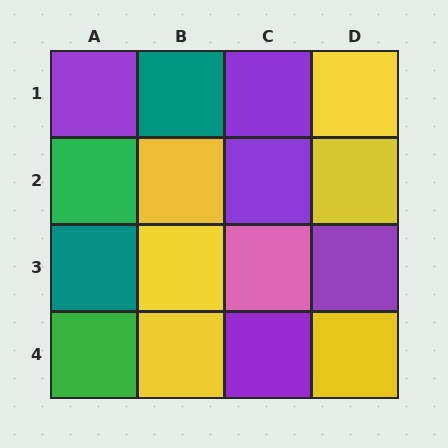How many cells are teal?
2 cells are teal.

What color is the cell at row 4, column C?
Purple.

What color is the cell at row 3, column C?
Pink.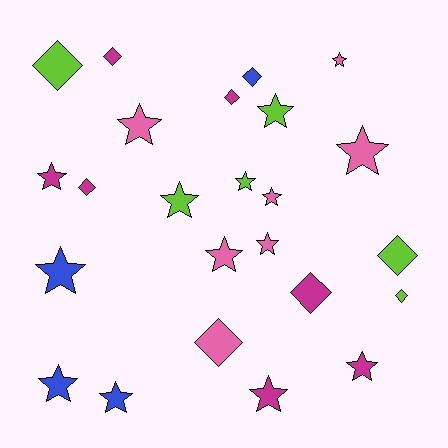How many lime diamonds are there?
There are 3 lime diamonds.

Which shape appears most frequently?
Star, with 15 objects.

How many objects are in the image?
There are 24 objects.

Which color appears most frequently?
Magenta, with 7 objects.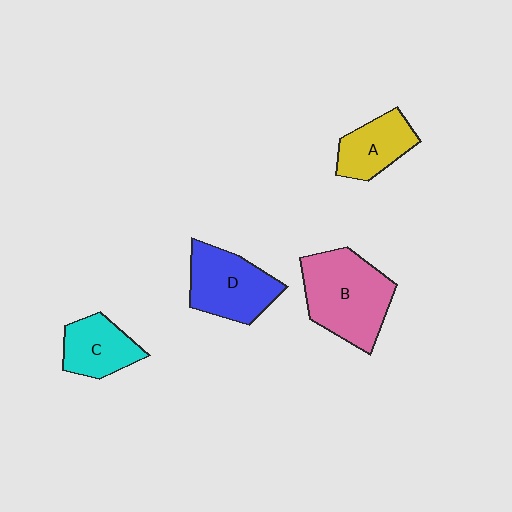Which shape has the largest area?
Shape B (pink).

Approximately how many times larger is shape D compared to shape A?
Approximately 1.4 times.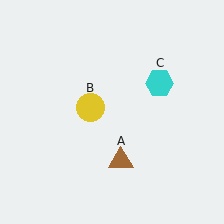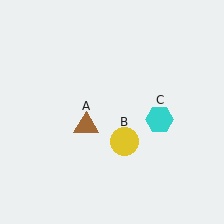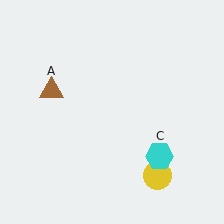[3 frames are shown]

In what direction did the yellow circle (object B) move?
The yellow circle (object B) moved down and to the right.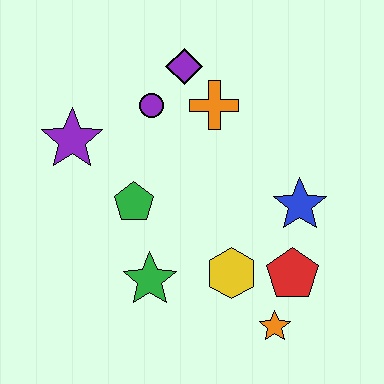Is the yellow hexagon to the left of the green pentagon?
No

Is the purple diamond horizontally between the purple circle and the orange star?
Yes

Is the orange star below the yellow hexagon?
Yes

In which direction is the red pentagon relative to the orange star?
The red pentagon is above the orange star.